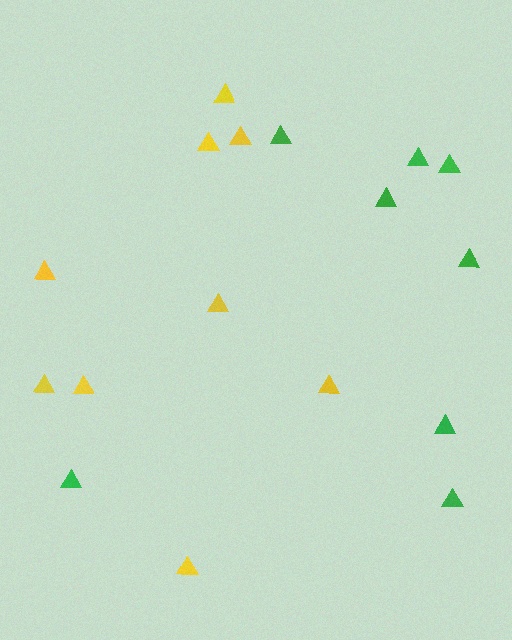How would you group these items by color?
There are 2 groups: one group of yellow triangles (9) and one group of green triangles (8).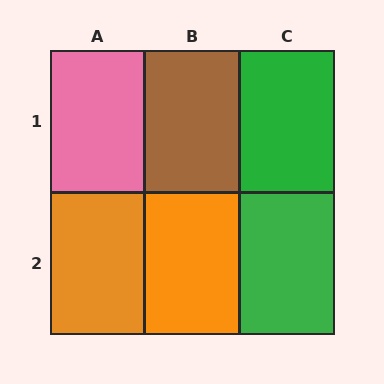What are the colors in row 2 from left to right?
Orange, orange, green.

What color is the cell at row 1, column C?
Green.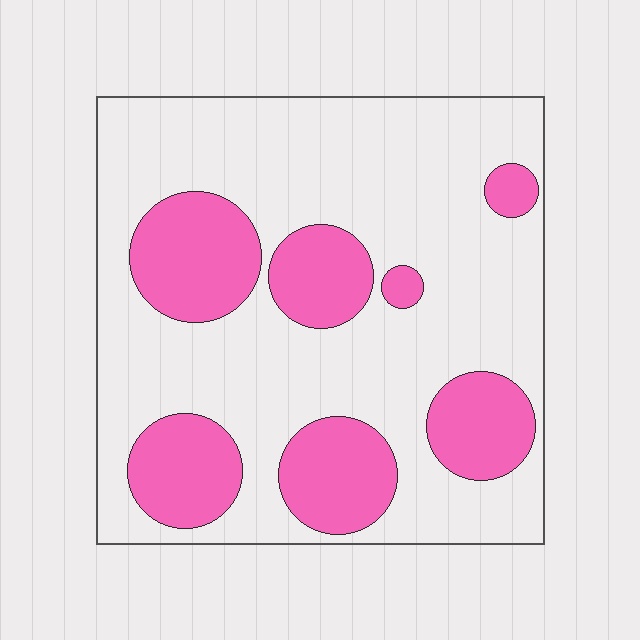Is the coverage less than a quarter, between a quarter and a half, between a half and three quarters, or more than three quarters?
Between a quarter and a half.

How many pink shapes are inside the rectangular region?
7.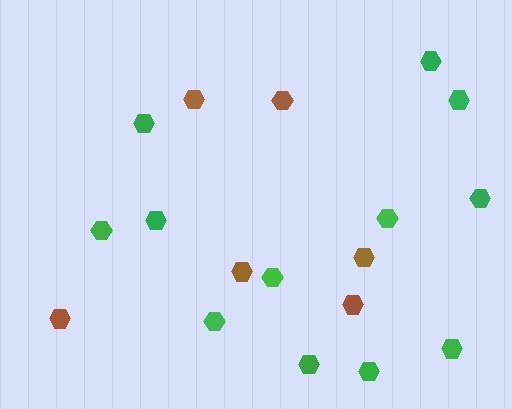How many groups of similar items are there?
There are 2 groups: one group of green hexagons (12) and one group of brown hexagons (6).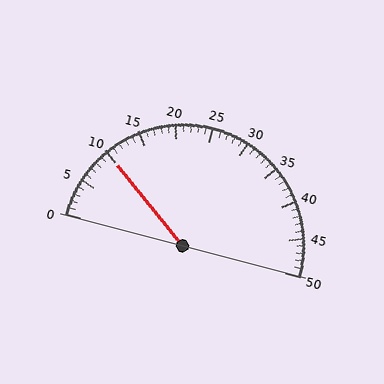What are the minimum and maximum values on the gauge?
The gauge ranges from 0 to 50.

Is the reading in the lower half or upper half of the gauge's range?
The reading is in the lower half of the range (0 to 50).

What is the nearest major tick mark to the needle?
The nearest major tick mark is 10.